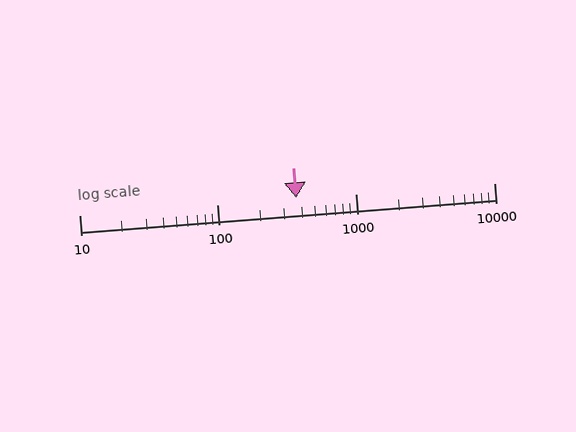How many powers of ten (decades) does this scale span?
The scale spans 3 decades, from 10 to 10000.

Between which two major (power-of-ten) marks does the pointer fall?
The pointer is between 100 and 1000.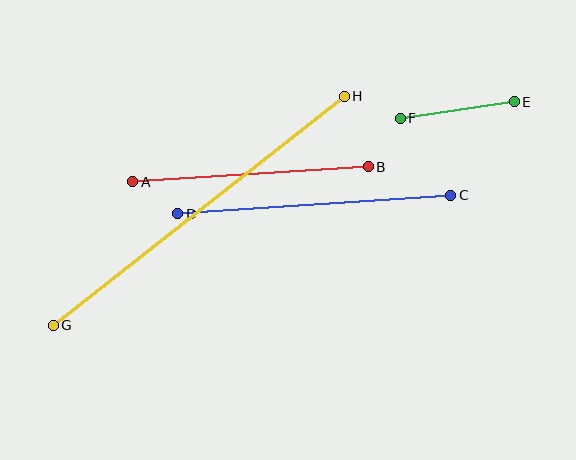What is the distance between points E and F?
The distance is approximately 115 pixels.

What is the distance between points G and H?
The distance is approximately 370 pixels.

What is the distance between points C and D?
The distance is approximately 274 pixels.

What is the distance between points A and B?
The distance is approximately 236 pixels.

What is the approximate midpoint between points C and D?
The midpoint is at approximately (314, 205) pixels.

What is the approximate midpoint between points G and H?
The midpoint is at approximately (199, 211) pixels.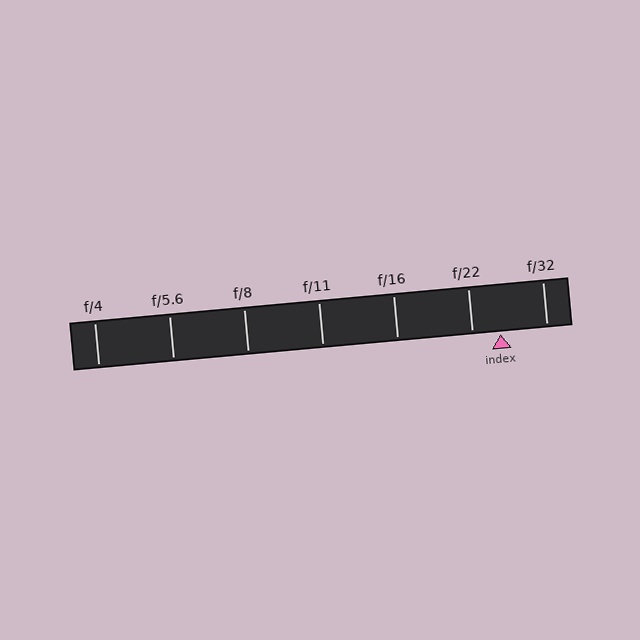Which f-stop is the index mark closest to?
The index mark is closest to f/22.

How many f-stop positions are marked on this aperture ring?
There are 7 f-stop positions marked.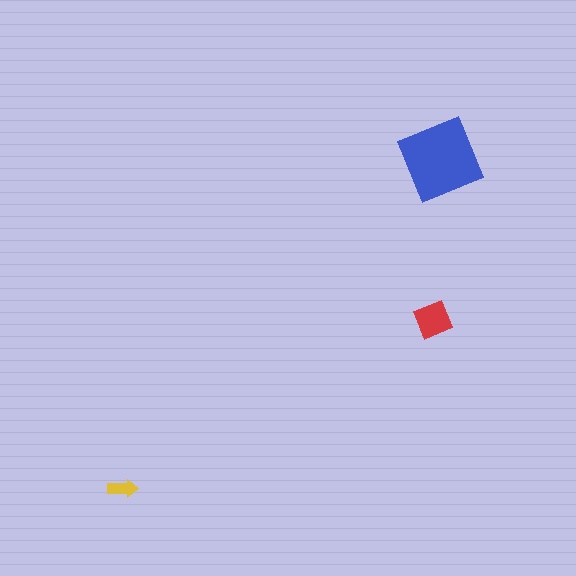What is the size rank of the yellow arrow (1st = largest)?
3rd.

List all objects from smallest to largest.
The yellow arrow, the red square, the blue diamond.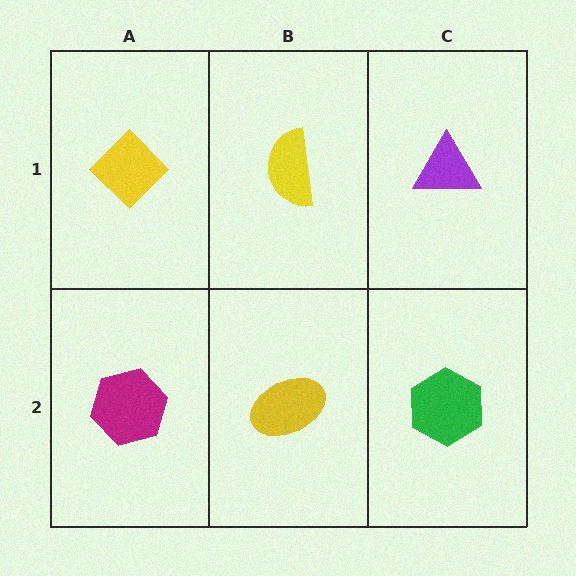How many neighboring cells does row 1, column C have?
2.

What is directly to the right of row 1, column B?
A purple triangle.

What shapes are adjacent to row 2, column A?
A yellow diamond (row 1, column A), a yellow ellipse (row 2, column B).